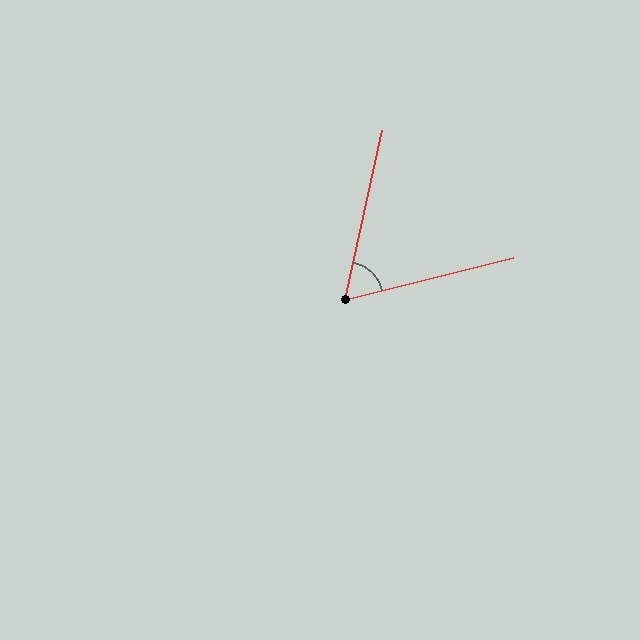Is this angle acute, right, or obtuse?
It is acute.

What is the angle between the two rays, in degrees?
Approximately 64 degrees.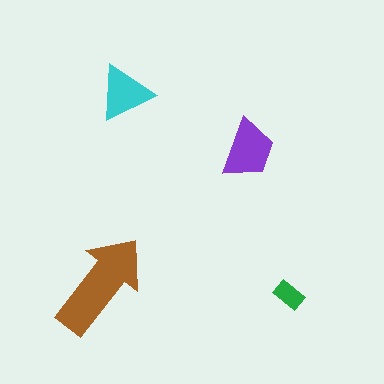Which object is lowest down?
The green rectangle is bottommost.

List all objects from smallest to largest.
The green rectangle, the cyan triangle, the purple trapezoid, the brown arrow.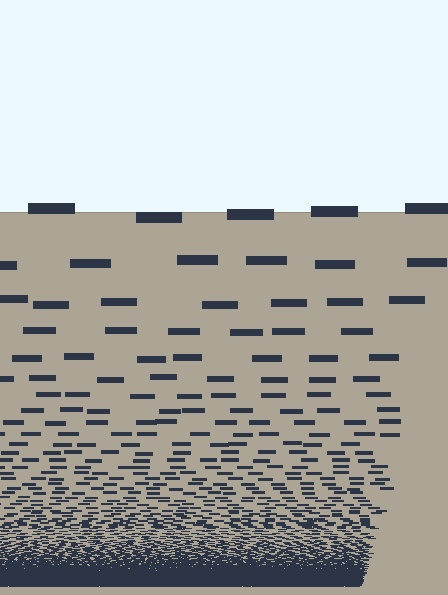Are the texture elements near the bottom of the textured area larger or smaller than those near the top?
Smaller. The gradient is inverted — elements near the bottom are smaller and denser.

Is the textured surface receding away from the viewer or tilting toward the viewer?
The surface appears to tilt toward the viewer. Texture elements get larger and sparser toward the top.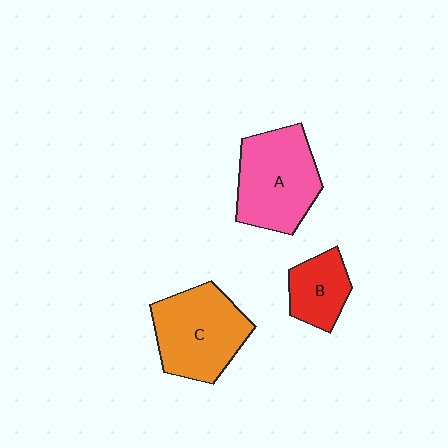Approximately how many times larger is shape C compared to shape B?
Approximately 1.9 times.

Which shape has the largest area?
Shape A (pink).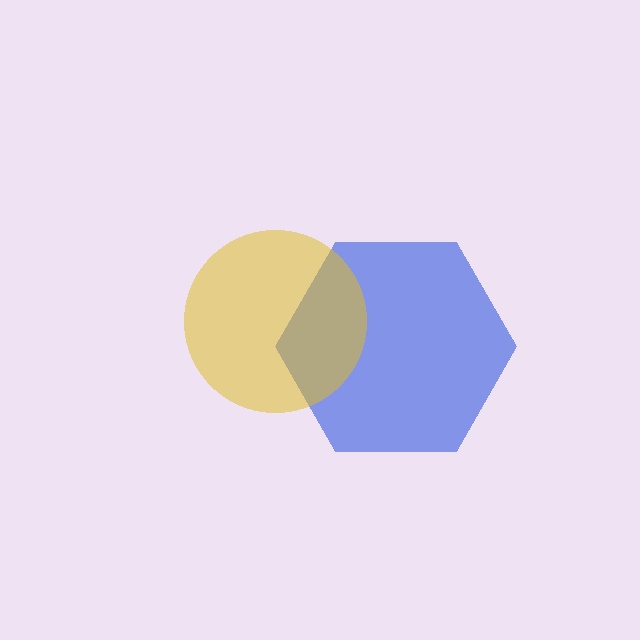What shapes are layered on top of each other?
The layered shapes are: a blue hexagon, a yellow circle.